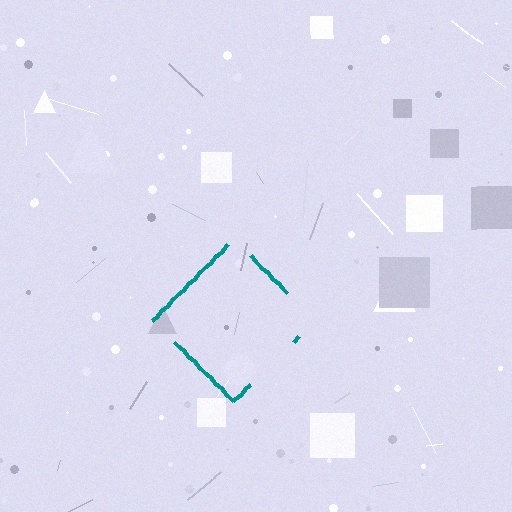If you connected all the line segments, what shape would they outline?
They would outline a diamond.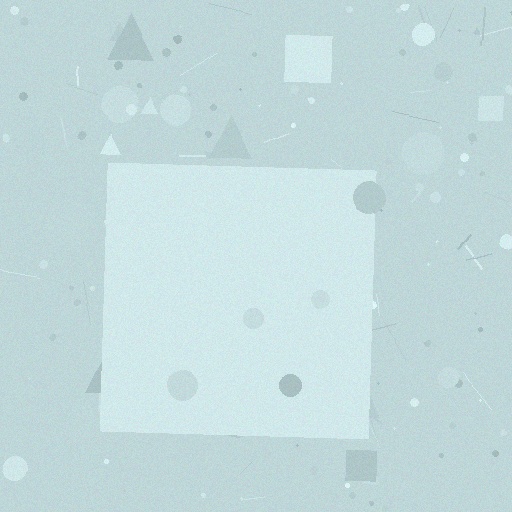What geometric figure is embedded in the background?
A square is embedded in the background.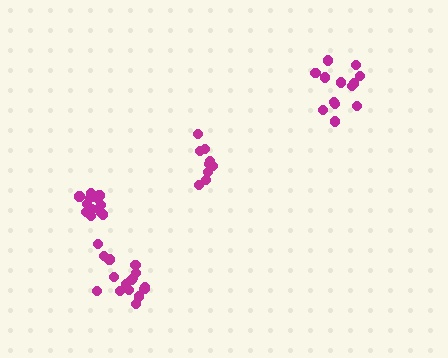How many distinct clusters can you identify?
There are 4 distinct clusters.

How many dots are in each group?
Group 1: 15 dots, Group 2: 15 dots, Group 3: 9 dots, Group 4: 13 dots (52 total).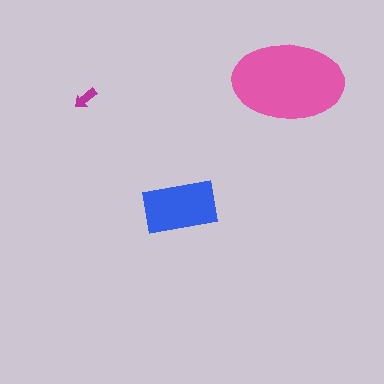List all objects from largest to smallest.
The pink ellipse, the blue rectangle, the magenta arrow.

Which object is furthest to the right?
The pink ellipse is rightmost.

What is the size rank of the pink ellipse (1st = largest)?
1st.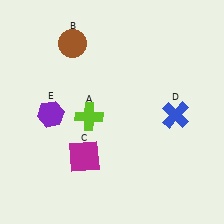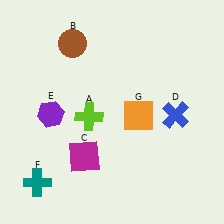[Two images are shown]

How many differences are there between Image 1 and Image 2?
There are 2 differences between the two images.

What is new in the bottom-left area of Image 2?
A teal cross (F) was added in the bottom-left area of Image 2.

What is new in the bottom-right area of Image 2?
An orange square (G) was added in the bottom-right area of Image 2.